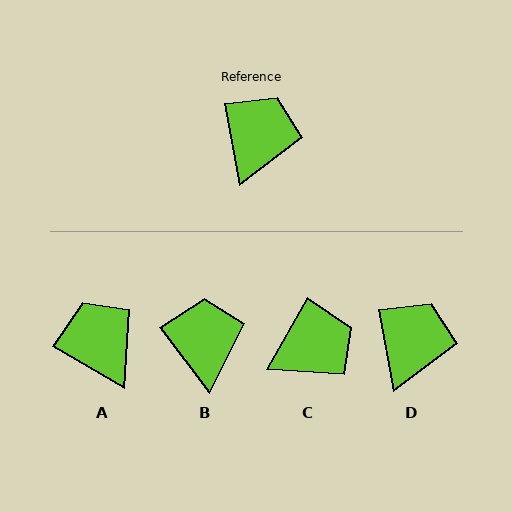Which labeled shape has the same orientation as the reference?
D.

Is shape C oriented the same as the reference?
No, it is off by about 40 degrees.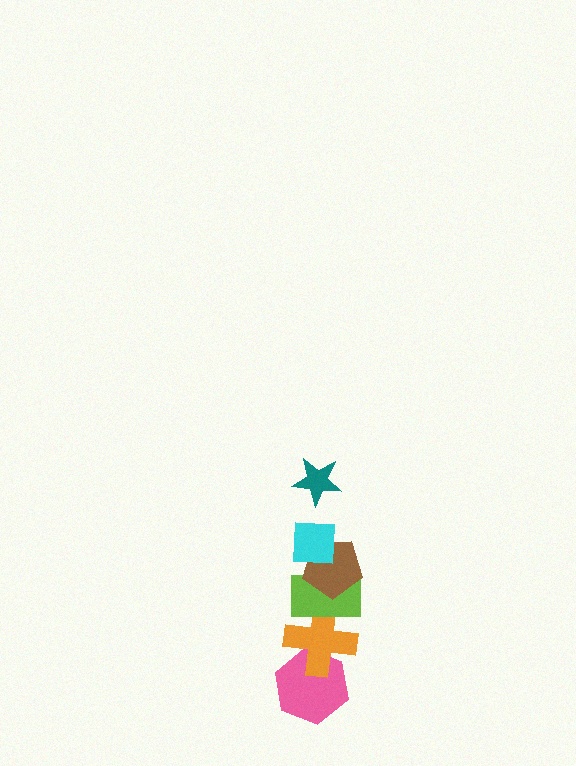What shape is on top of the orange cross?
The lime rectangle is on top of the orange cross.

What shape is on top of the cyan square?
The teal star is on top of the cyan square.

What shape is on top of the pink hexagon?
The orange cross is on top of the pink hexagon.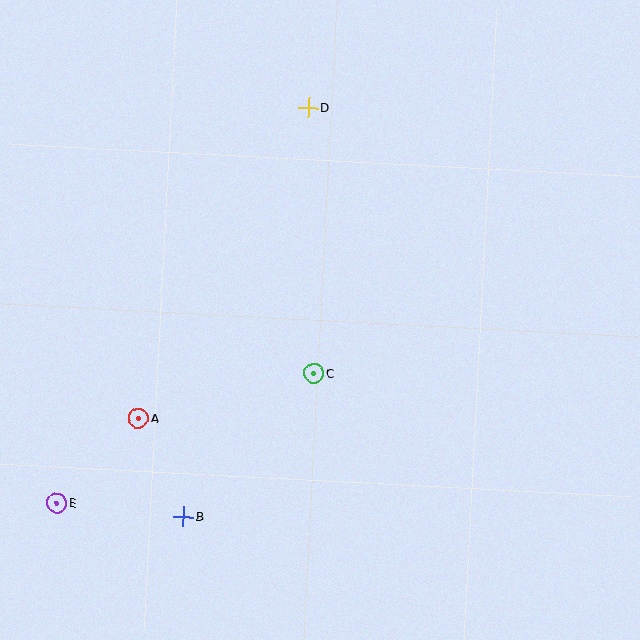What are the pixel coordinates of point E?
Point E is at (57, 503).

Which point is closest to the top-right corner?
Point D is closest to the top-right corner.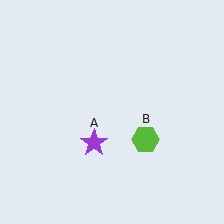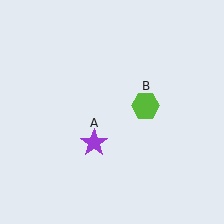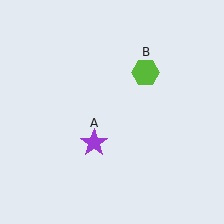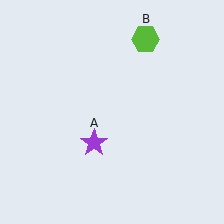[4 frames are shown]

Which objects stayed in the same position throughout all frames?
Purple star (object A) remained stationary.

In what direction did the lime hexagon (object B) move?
The lime hexagon (object B) moved up.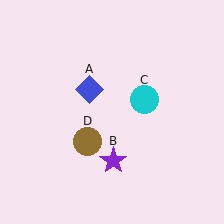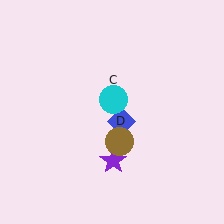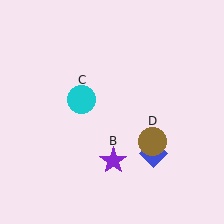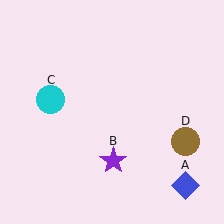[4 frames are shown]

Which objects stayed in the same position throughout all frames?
Purple star (object B) remained stationary.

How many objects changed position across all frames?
3 objects changed position: blue diamond (object A), cyan circle (object C), brown circle (object D).